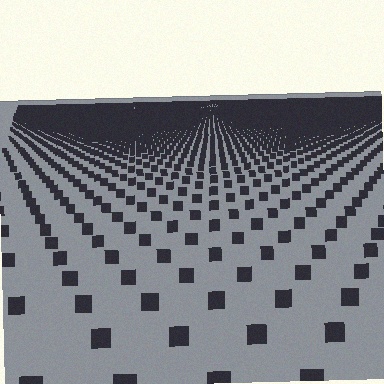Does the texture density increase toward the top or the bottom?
Density increases toward the top.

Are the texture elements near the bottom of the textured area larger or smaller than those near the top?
Larger. Near the bottom, elements are closer to the viewer and appear at a bigger on-screen size.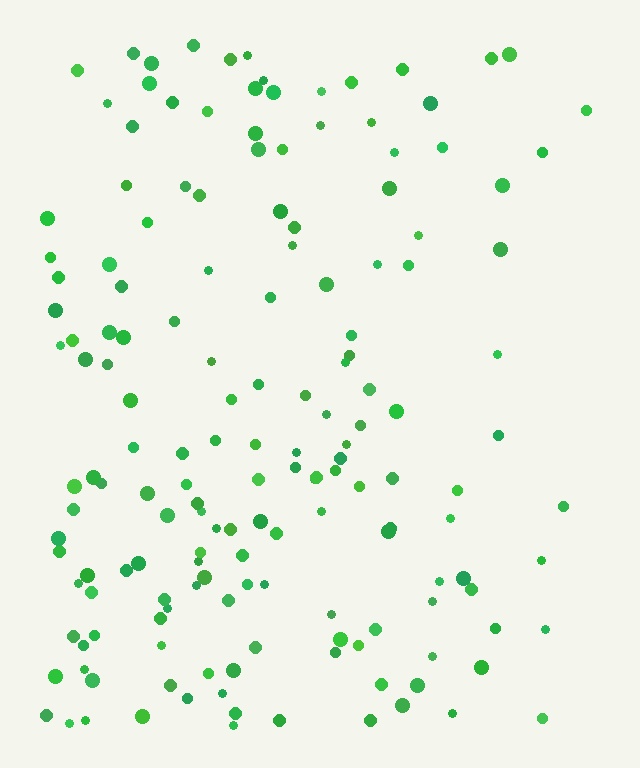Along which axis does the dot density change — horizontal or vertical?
Horizontal.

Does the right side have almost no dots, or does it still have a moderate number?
Still a moderate number, just noticeably fewer than the left.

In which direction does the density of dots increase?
From right to left, with the left side densest.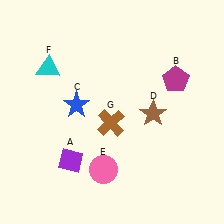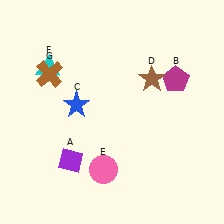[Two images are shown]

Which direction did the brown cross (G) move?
The brown cross (G) moved left.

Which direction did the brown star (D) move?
The brown star (D) moved up.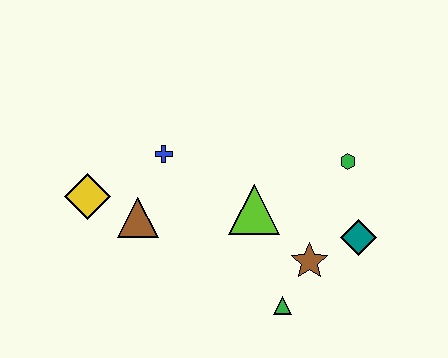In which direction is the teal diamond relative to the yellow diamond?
The teal diamond is to the right of the yellow diamond.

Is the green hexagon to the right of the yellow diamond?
Yes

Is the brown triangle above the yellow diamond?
No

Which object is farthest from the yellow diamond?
The teal diamond is farthest from the yellow diamond.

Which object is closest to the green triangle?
The brown star is closest to the green triangle.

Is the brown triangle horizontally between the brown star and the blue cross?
No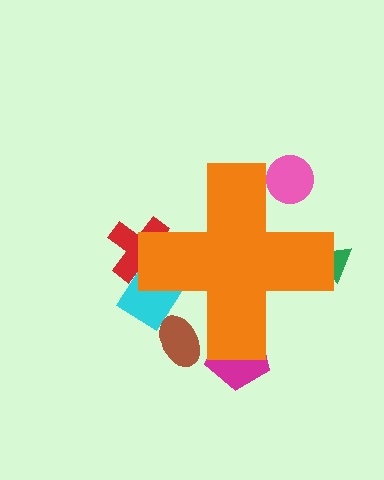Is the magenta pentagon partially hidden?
Yes, the magenta pentagon is partially hidden behind the orange cross.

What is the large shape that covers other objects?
An orange cross.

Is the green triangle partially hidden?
Yes, the green triangle is partially hidden behind the orange cross.